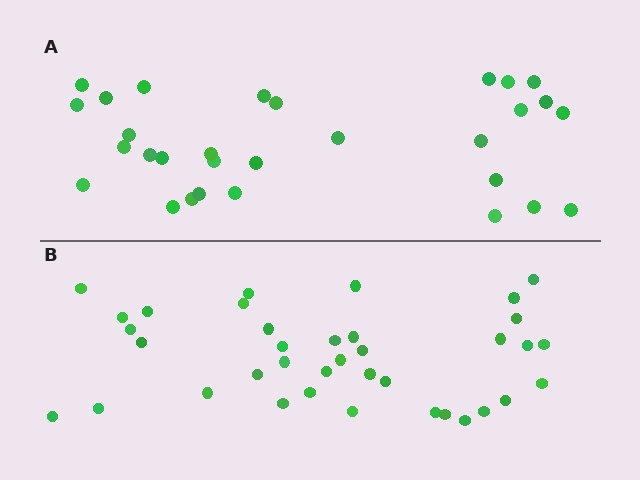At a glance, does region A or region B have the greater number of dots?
Region B (the bottom region) has more dots.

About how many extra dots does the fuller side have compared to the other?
Region B has roughly 8 or so more dots than region A.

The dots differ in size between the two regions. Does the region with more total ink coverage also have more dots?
No. Region A has more total ink coverage because its dots are larger, but region B actually contains more individual dots. Total area can be misleading — the number of items is what matters here.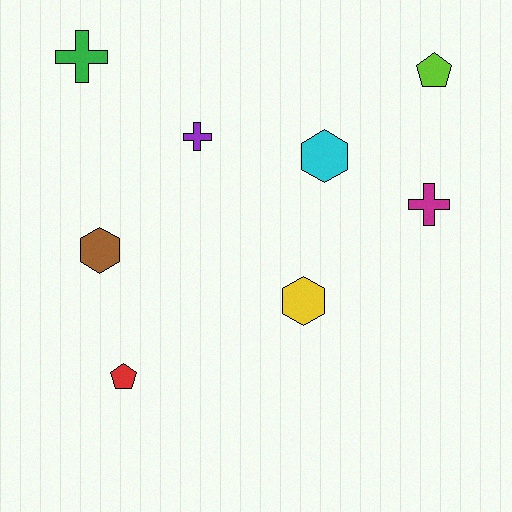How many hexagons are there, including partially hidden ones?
There are 3 hexagons.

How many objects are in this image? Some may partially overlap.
There are 8 objects.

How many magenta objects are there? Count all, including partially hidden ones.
There is 1 magenta object.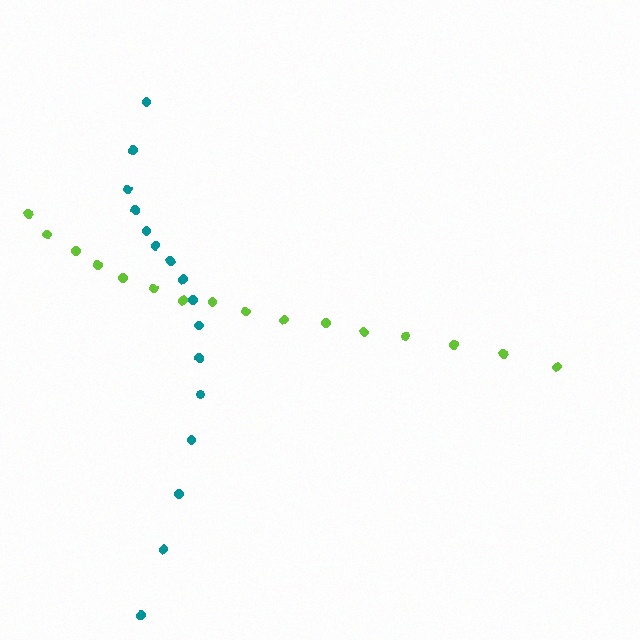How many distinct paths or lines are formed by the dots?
There are 2 distinct paths.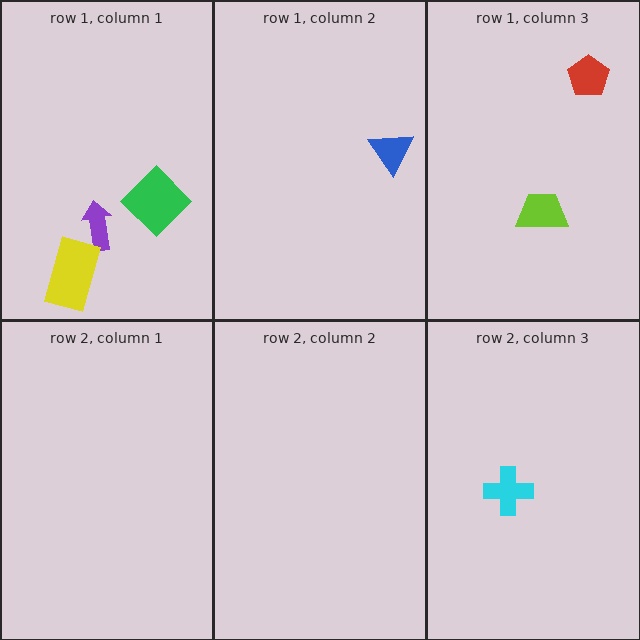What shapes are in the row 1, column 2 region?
The blue triangle.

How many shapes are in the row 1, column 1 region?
3.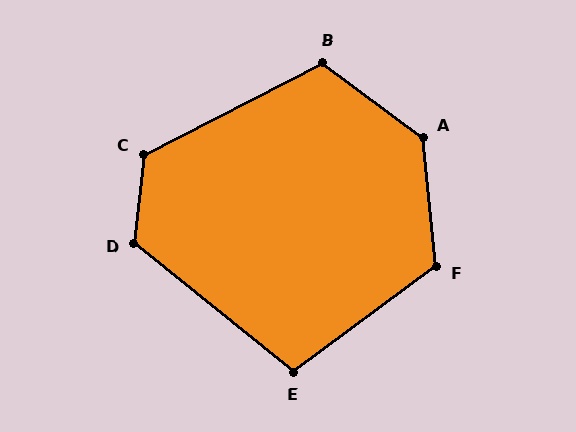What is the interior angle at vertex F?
Approximately 121 degrees (obtuse).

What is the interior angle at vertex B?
Approximately 117 degrees (obtuse).